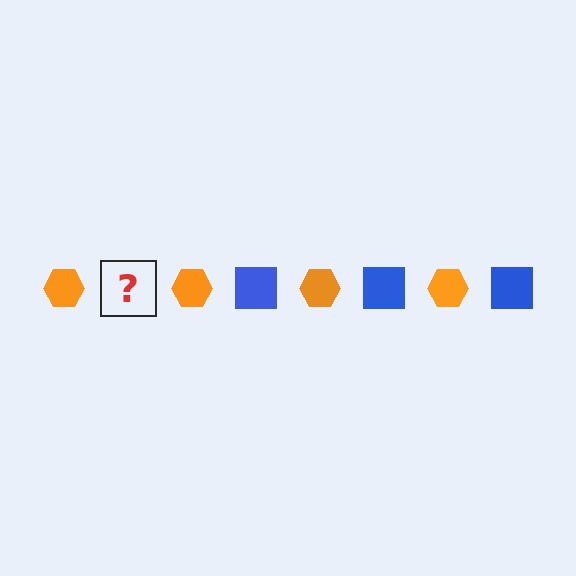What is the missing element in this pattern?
The missing element is a blue square.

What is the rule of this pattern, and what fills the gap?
The rule is that the pattern alternates between orange hexagon and blue square. The gap should be filled with a blue square.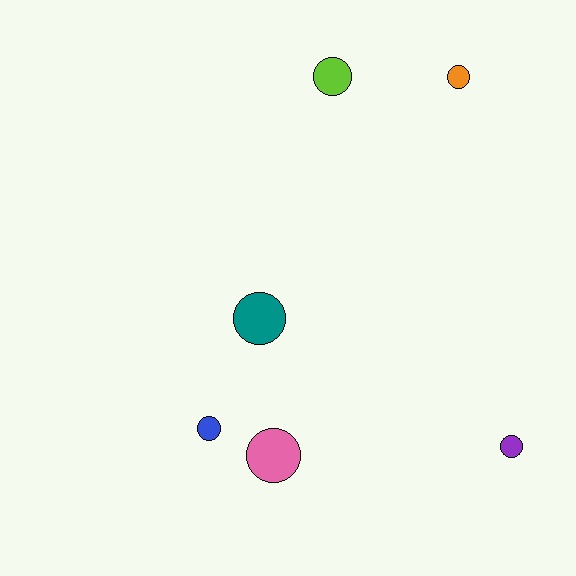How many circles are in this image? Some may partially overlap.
There are 6 circles.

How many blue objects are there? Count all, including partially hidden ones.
There is 1 blue object.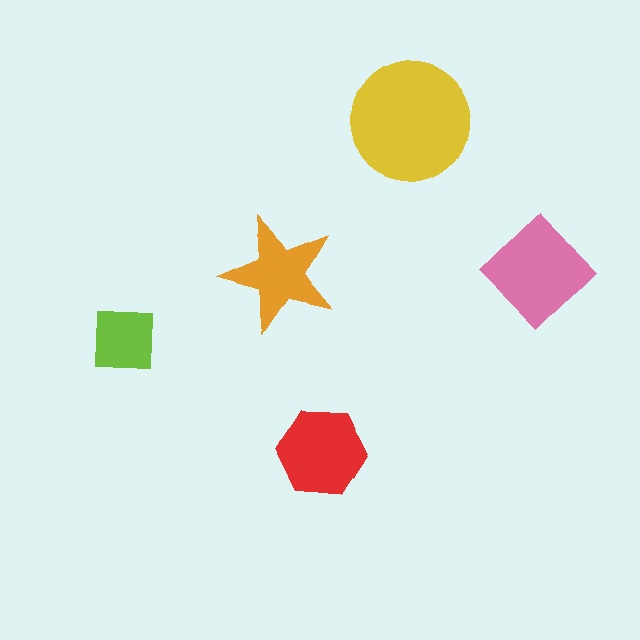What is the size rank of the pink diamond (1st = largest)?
2nd.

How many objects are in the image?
There are 5 objects in the image.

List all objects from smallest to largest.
The lime square, the orange star, the red hexagon, the pink diamond, the yellow circle.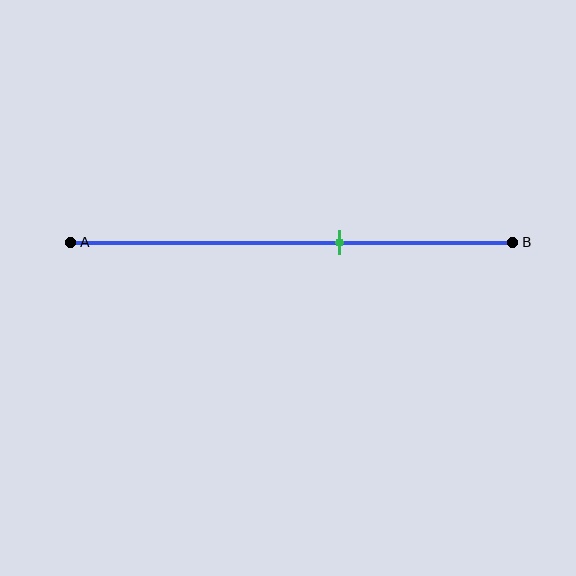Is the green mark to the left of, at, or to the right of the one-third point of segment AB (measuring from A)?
The green mark is to the right of the one-third point of segment AB.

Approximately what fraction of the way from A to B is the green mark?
The green mark is approximately 60% of the way from A to B.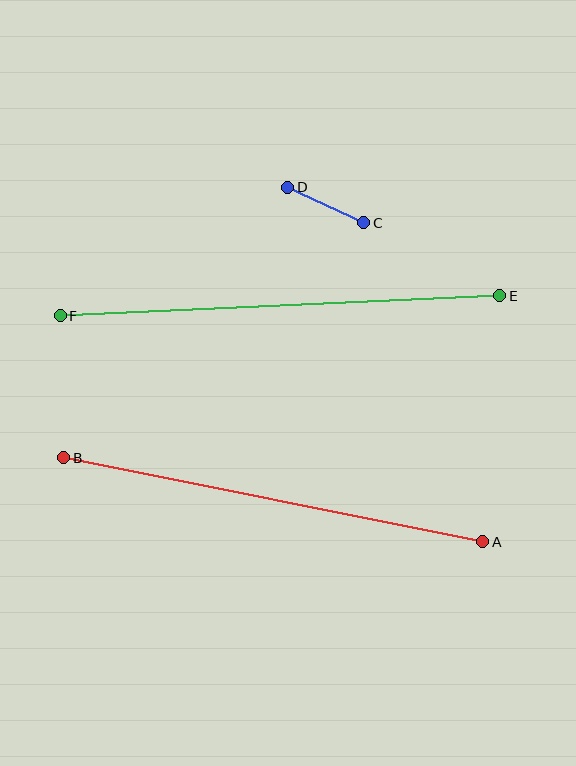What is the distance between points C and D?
The distance is approximately 84 pixels.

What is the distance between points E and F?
The distance is approximately 440 pixels.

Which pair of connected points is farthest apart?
Points E and F are farthest apart.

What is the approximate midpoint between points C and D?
The midpoint is at approximately (326, 205) pixels.